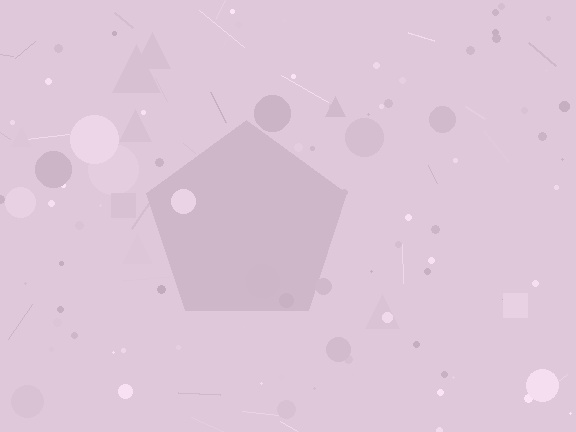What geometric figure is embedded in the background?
A pentagon is embedded in the background.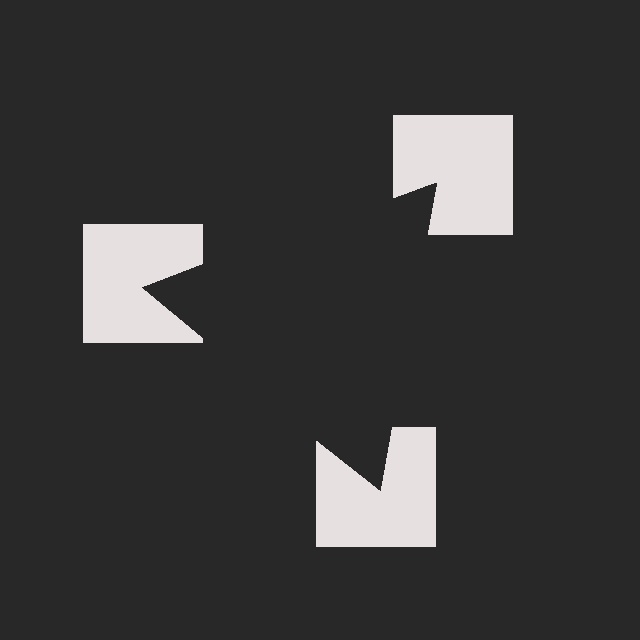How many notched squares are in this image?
There are 3 — one at each vertex of the illusory triangle.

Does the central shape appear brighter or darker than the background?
It typically appears slightly darker than the background, even though no actual brightness change is drawn.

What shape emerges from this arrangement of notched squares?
An illusory triangle — its edges are inferred from the aligned wedge cuts in the notched squares, not physically drawn.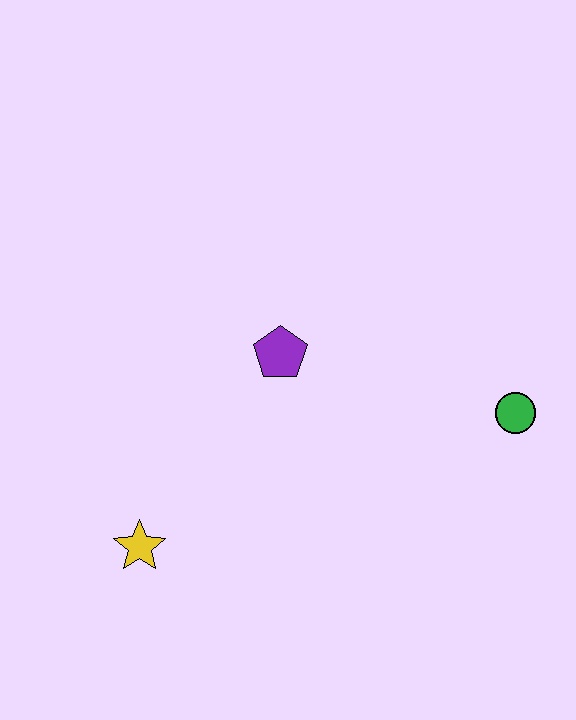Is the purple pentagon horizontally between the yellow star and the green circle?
Yes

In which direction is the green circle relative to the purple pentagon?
The green circle is to the right of the purple pentagon.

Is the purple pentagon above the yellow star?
Yes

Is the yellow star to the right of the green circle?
No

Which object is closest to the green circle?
The purple pentagon is closest to the green circle.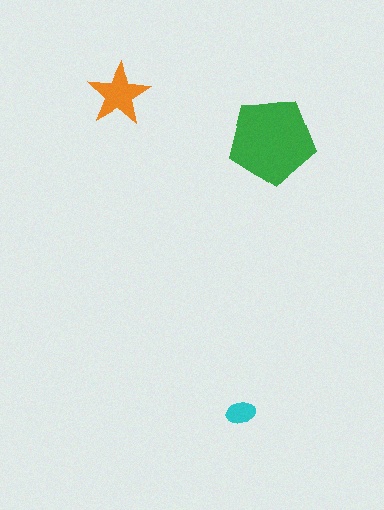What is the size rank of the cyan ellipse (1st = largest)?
3rd.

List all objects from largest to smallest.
The green pentagon, the orange star, the cyan ellipse.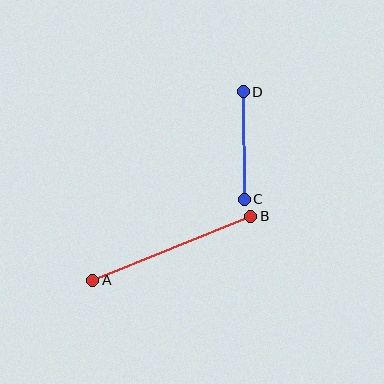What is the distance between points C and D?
The distance is approximately 107 pixels.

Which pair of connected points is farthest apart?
Points A and B are farthest apart.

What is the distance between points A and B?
The distance is approximately 170 pixels.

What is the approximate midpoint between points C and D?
The midpoint is at approximately (244, 146) pixels.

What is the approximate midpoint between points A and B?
The midpoint is at approximately (172, 248) pixels.